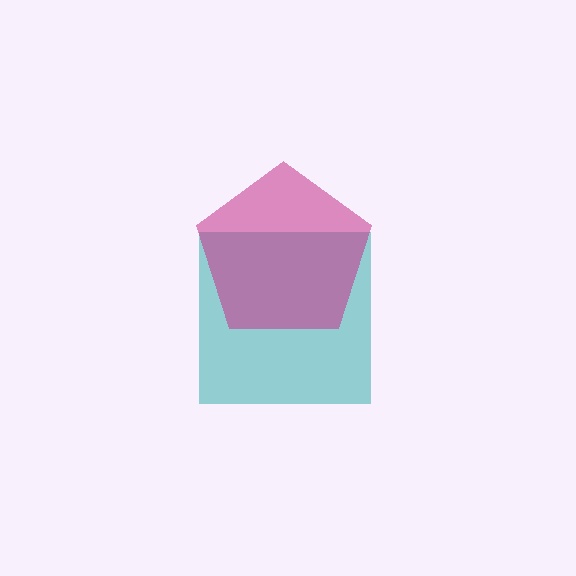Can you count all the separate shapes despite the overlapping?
Yes, there are 2 separate shapes.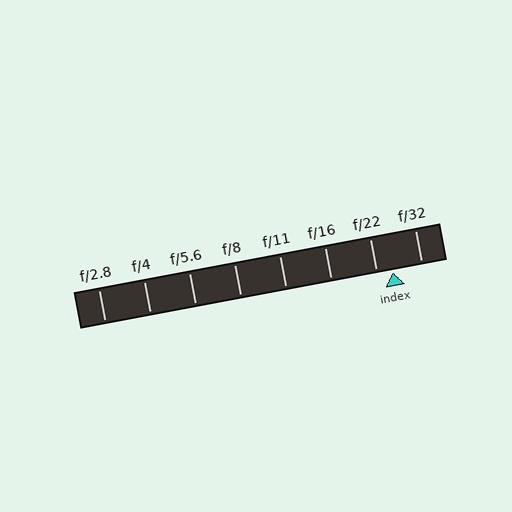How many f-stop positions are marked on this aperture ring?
There are 8 f-stop positions marked.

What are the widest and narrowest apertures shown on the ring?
The widest aperture shown is f/2.8 and the narrowest is f/32.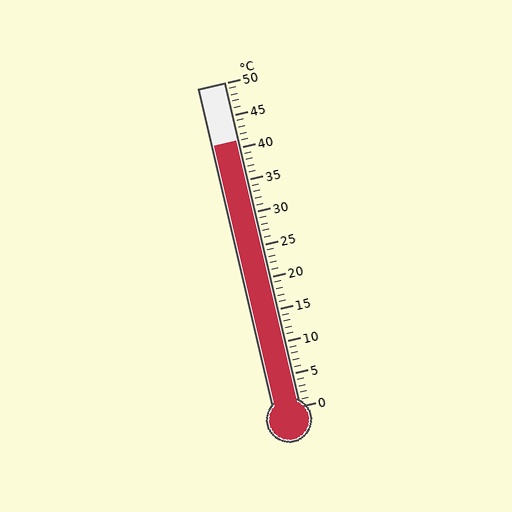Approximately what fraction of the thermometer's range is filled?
The thermometer is filled to approximately 80% of its range.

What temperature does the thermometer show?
The thermometer shows approximately 41°C.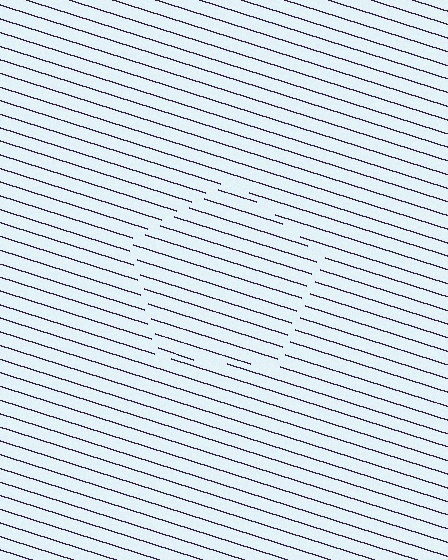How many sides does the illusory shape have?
5 sides — the line-ends trace a pentagon.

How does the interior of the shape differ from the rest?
The interior of the shape contains the same grating, shifted by half a period — the contour is defined by the phase discontinuity where line-ends from the inner and outer gratings abut.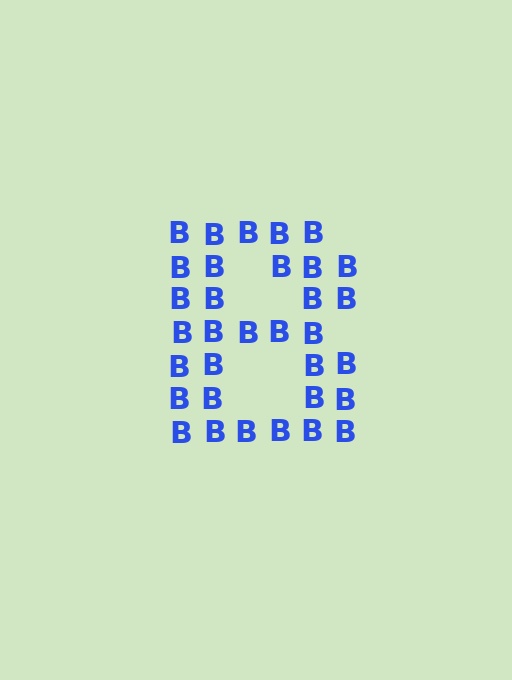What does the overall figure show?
The overall figure shows the letter B.